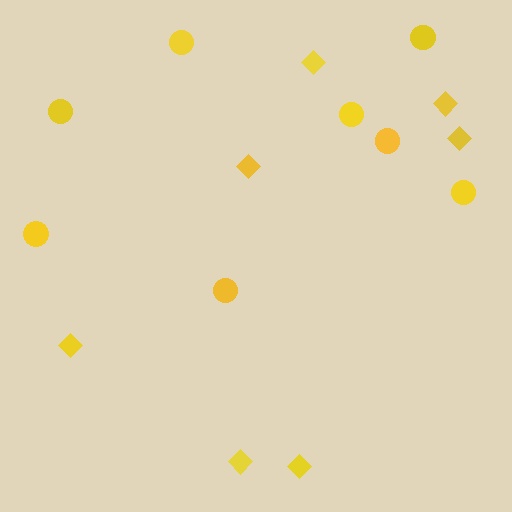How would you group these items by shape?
There are 2 groups: one group of diamonds (7) and one group of circles (8).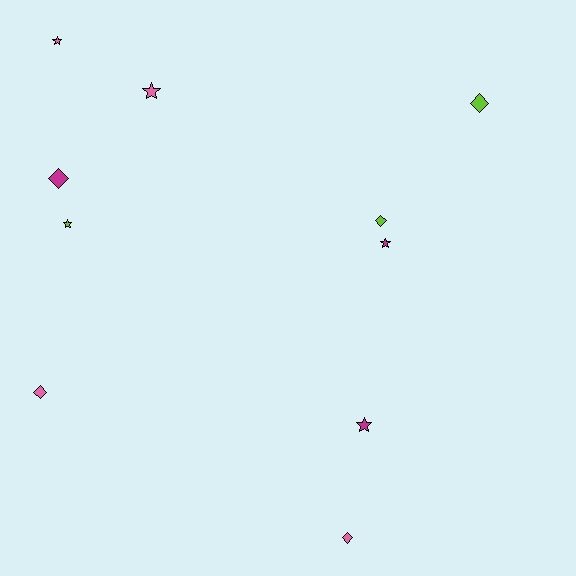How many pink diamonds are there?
There are 2 pink diamonds.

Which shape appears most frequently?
Star, with 5 objects.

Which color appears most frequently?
Pink, with 4 objects.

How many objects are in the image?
There are 10 objects.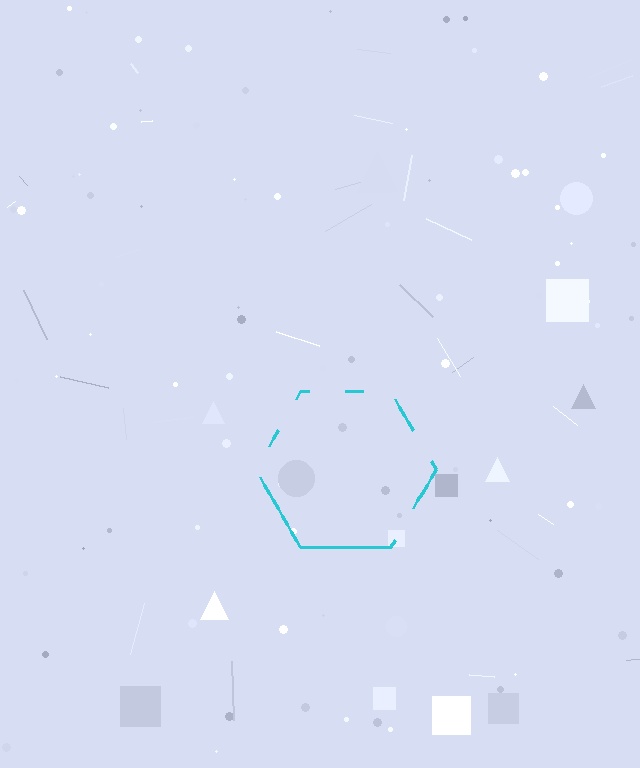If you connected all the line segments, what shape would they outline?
They would outline a hexagon.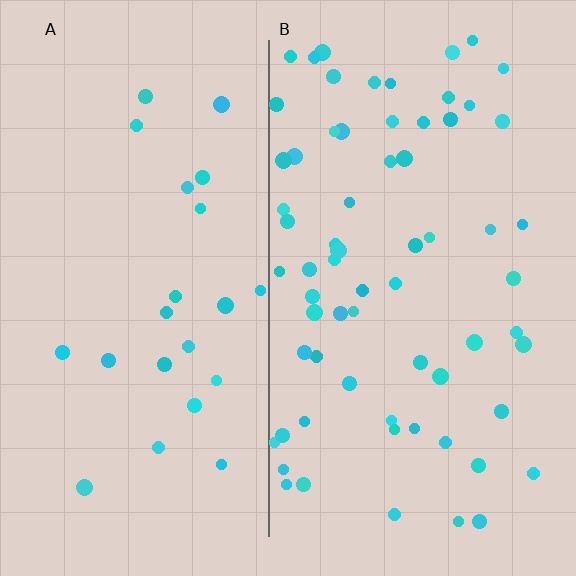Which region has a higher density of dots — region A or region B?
B (the right).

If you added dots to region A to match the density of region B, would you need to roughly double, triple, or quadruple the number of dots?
Approximately triple.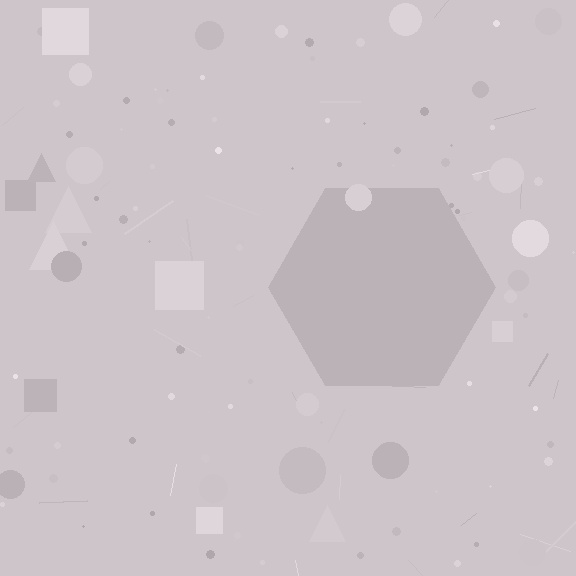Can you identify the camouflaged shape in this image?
The camouflaged shape is a hexagon.